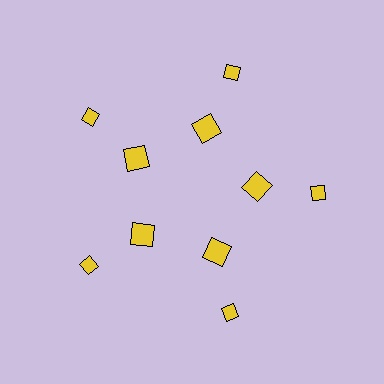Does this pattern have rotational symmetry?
Yes, this pattern has 5-fold rotational symmetry. It looks the same after rotating 72 degrees around the center.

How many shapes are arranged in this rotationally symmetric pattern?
There are 10 shapes, arranged in 5 groups of 2.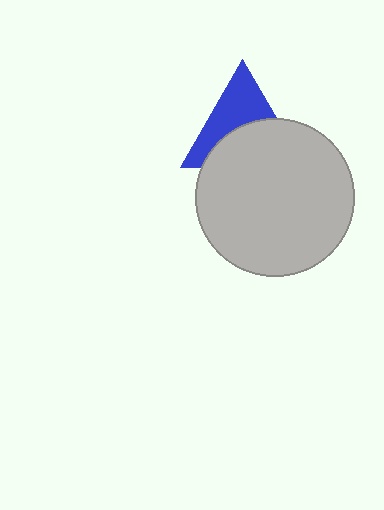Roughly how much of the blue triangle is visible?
About half of it is visible (roughly 49%).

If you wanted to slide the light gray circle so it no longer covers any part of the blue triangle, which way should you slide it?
Slide it down — that is the most direct way to separate the two shapes.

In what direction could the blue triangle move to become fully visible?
The blue triangle could move up. That would shift it out from behind the light gray circle entirely.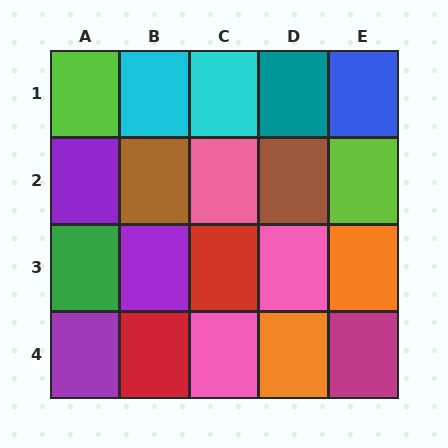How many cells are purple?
3 cells are purple.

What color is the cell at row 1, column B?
Cyan.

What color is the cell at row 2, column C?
Pink.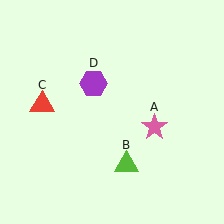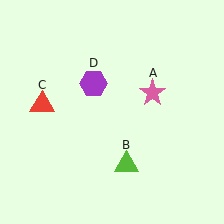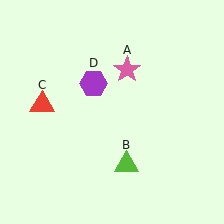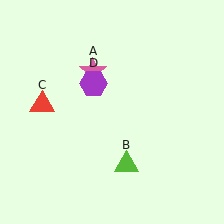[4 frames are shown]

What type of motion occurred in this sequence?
The pink star (object A) rotated counterclockwise around the center of the scene.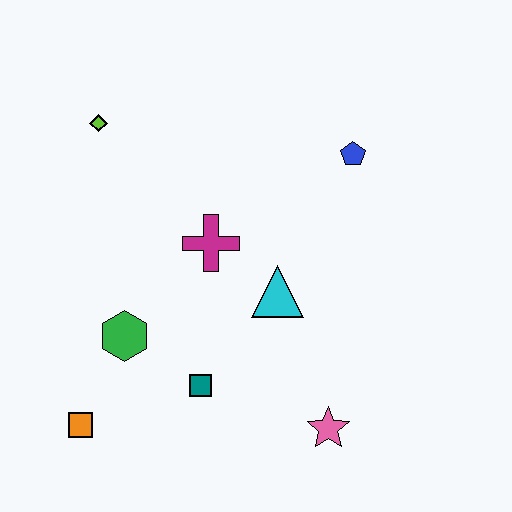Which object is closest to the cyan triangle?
The magenta cross is closest to the cyan triangle.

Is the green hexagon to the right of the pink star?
No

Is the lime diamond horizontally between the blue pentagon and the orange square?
Yes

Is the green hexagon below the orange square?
No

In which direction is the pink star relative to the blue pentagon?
The pink star is below the blue pentagon.